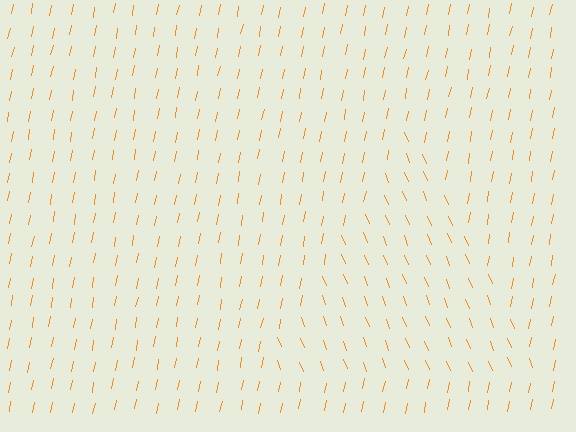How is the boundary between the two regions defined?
The boundary is defined purely by a change in line orientation (approximately 32 degrees difference). All lines are the same color and thickness.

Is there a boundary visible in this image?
Yes, there is a texture boundary formed by a change in line orientation.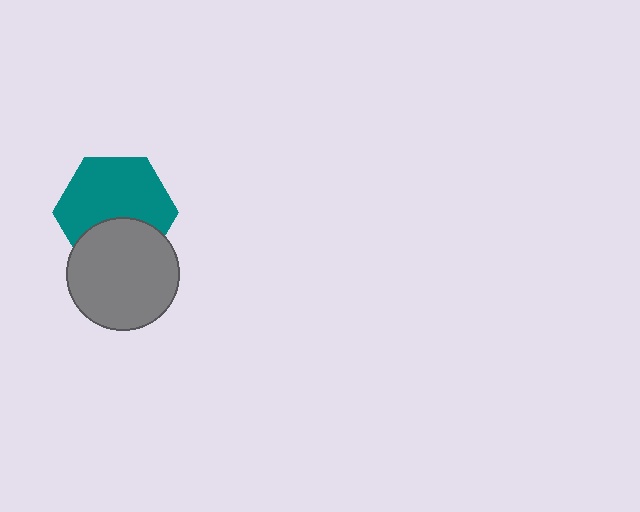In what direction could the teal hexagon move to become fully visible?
The teal hexagon could move up. That would shift it out from behind the gray circle entirely.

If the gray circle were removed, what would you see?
You would see the complete teal hexagon.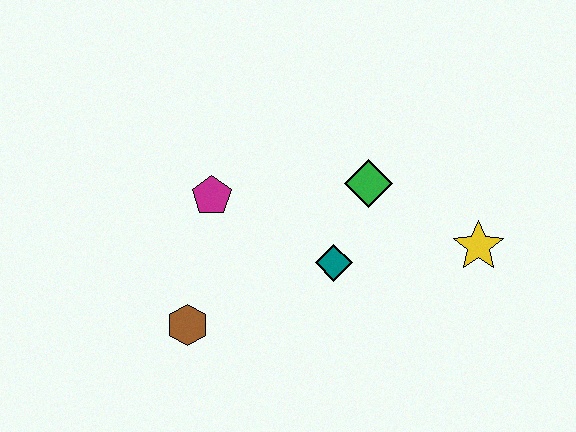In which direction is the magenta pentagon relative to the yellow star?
The magenta pentagon is to the left of the yellow star.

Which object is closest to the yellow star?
The green diamond is closest to the yellow star.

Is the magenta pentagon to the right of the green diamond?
No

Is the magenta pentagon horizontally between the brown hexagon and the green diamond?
Yes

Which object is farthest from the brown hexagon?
The yellow star is farthest from the brown hexagon.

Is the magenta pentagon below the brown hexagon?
No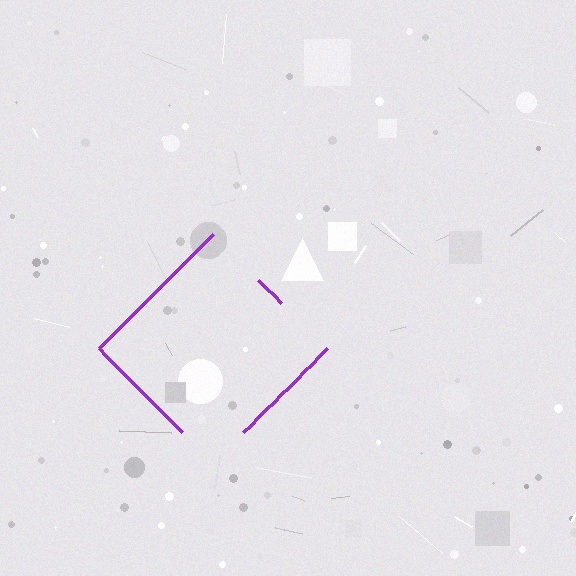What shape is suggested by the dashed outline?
The dashed outline suggests a diamond.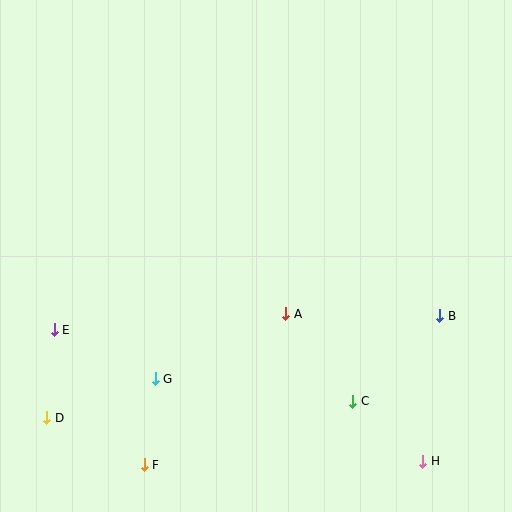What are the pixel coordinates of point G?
Point G is at (155, 379).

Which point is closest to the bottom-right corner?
Point H is closest to the bottom-right corner.